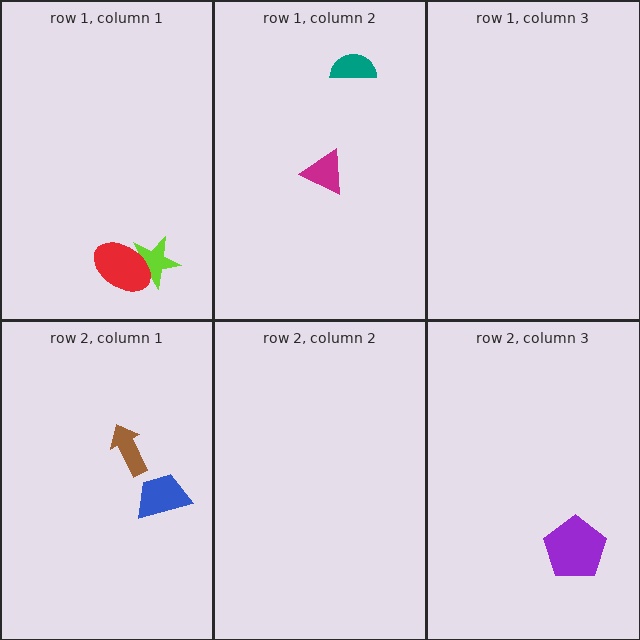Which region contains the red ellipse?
The row 1, column 1 region.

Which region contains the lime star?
The row 1, column 1 region.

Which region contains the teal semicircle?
The row 1, column 2 region.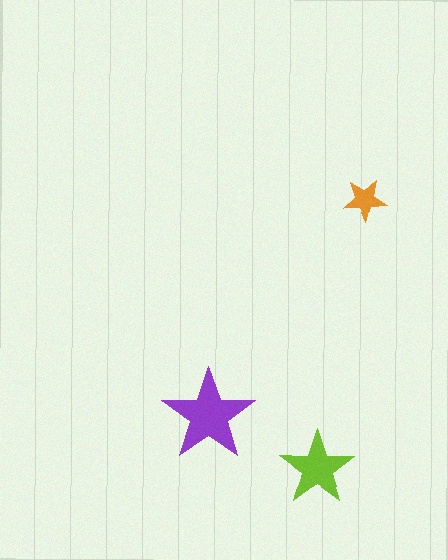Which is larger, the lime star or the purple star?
The purple one.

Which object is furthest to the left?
The purple star is leftmost.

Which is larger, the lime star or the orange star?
The lime one.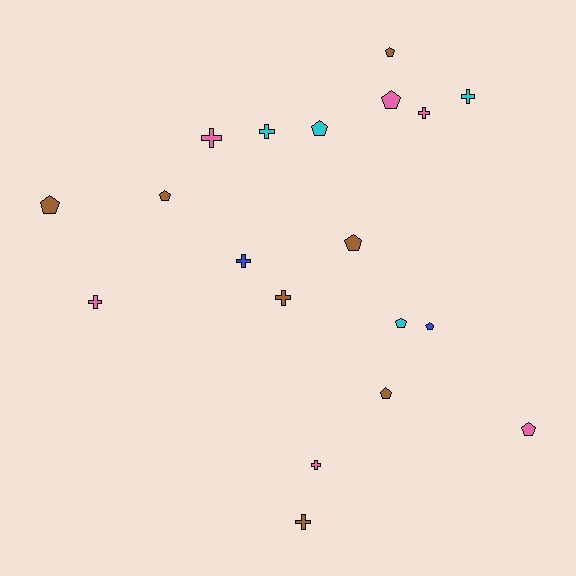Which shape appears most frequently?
Pentagon, with 10 objects.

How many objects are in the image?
There are 19 objects.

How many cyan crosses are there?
There are 2 cyan crosses.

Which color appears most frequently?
Brown, with 7 objects.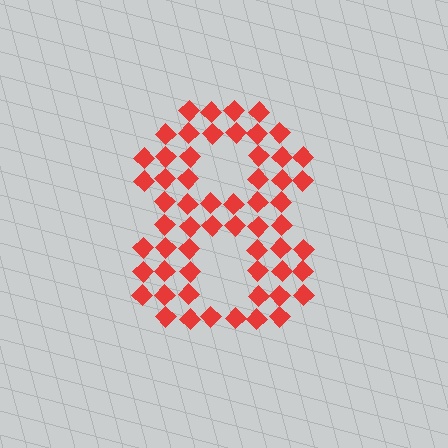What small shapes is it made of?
It is made of small diamonds.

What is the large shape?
The large shape is the digit 8.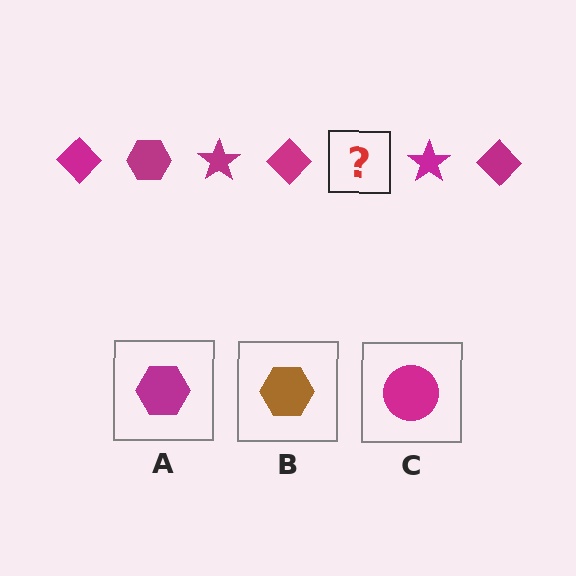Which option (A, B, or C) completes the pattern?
A.